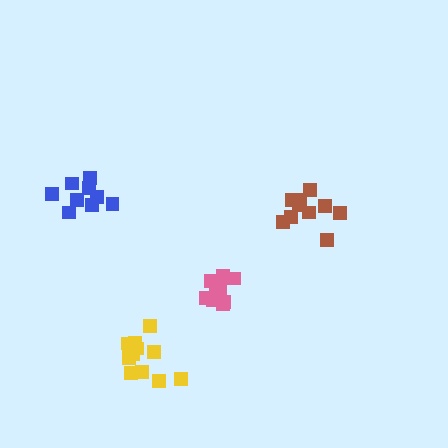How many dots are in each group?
Group 1: 11 dots, Group 2: 10 dots, Group 3: 12 dots, Group 4: 10 dots (43 total).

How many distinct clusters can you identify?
There are 4 distinct clusters.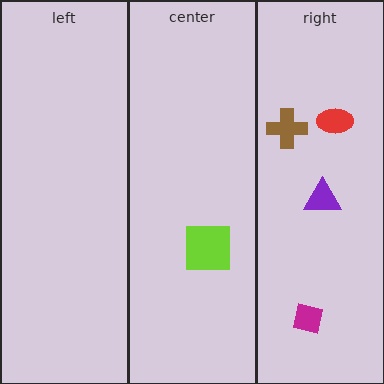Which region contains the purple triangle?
The right region.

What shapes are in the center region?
The lime square.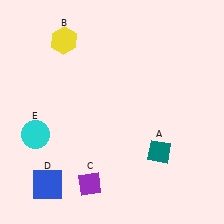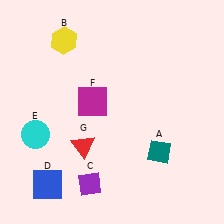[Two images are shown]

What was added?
A magenta square (F), a red triangle (G) were added in Image 2.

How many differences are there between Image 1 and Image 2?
There are 2 differences between the two images.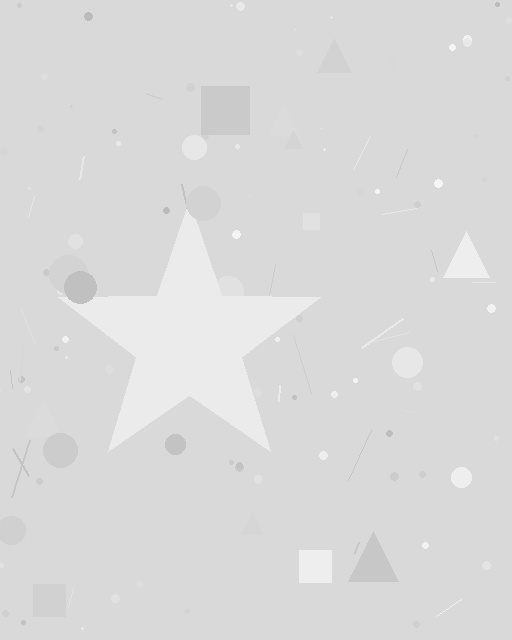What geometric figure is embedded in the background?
A star is embedded in the background.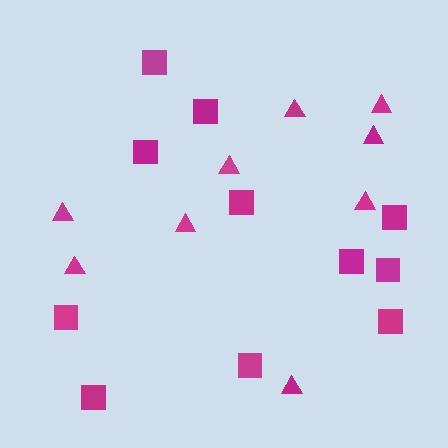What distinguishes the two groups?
There are 2 groups: one group of squares (11) and one group of triangles (9).